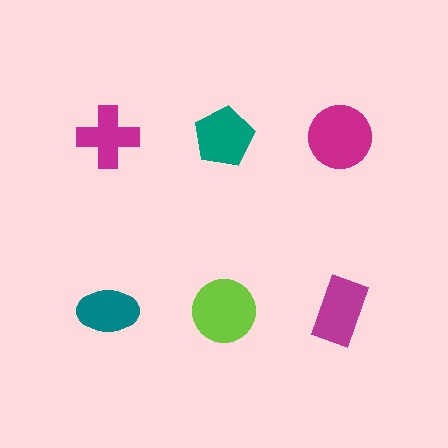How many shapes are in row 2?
3 shapes.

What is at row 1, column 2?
A teal pentagon.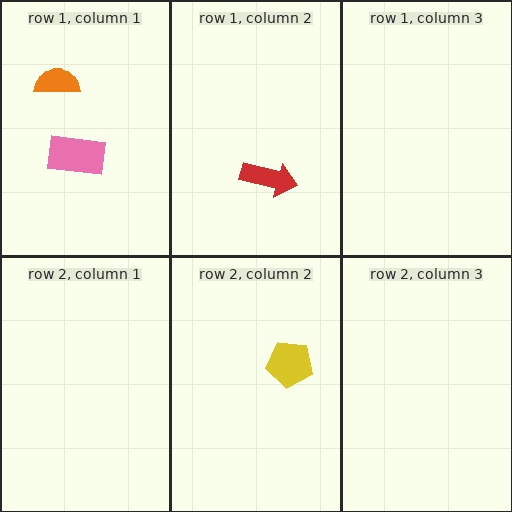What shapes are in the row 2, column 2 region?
The yellow pentagon.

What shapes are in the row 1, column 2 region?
The red arrow.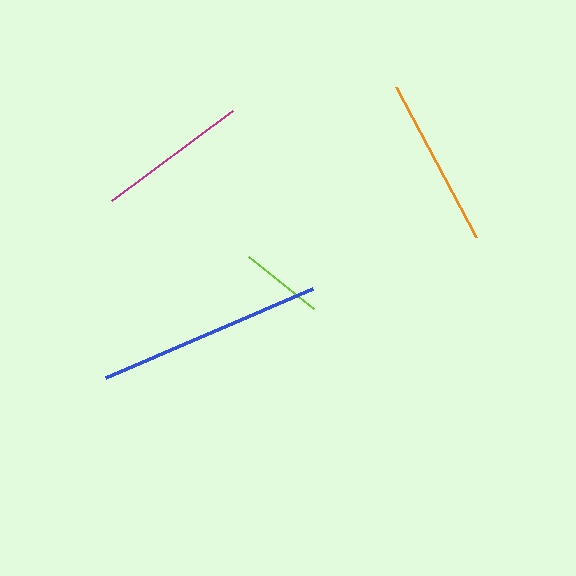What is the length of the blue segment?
The blue segment is approximately 225 pixels long.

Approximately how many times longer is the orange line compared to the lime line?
The orange line is approximately 2.0 times the length of the lime line.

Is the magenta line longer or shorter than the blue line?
The blue line is longer than the magenta line.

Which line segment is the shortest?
The lime line is the shortest at approximately 83 pixels.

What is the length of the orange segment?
The orange segment is approximately 170 pixels long.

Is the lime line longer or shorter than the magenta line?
The magenta line is longer than the lime line.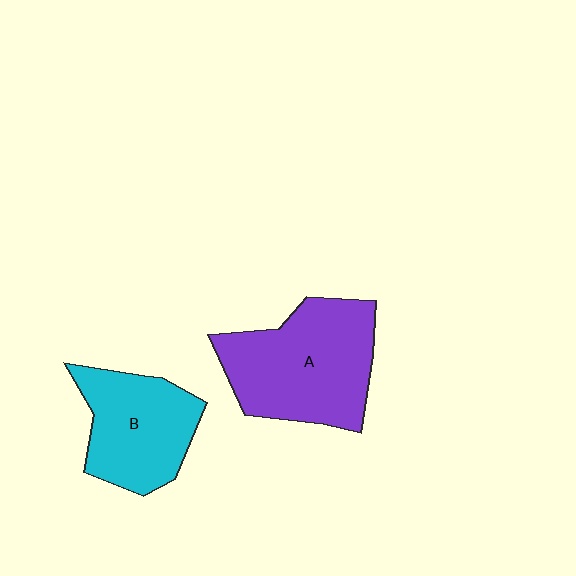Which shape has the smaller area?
Shape B (cyan).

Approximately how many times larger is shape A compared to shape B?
Approximately 1.3 times.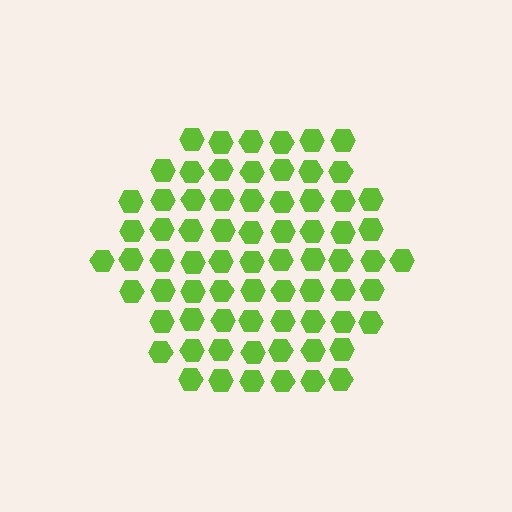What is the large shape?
The large shape is a hexagon.